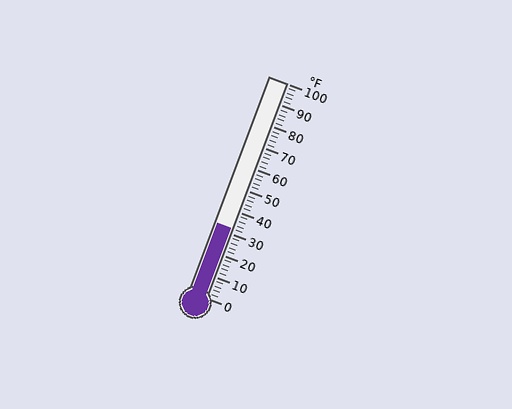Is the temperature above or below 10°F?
The temperature is above 10°F.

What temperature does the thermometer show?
The thermometer shows approximately 32°F.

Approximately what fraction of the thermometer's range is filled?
The thermometer is filled to approximately 30% of its range.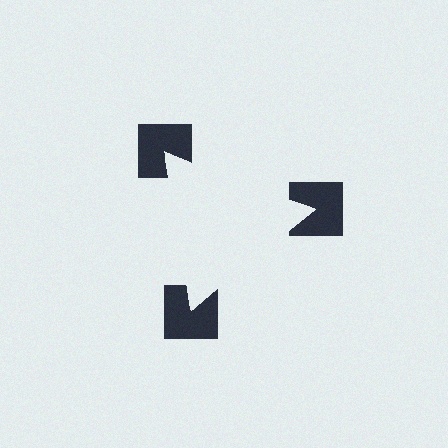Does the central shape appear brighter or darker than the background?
It typically appears slightly brighter than the background, even though no actual brightness change is drawn.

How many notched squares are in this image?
There are 3 — one at each vertex of the illusory triangle.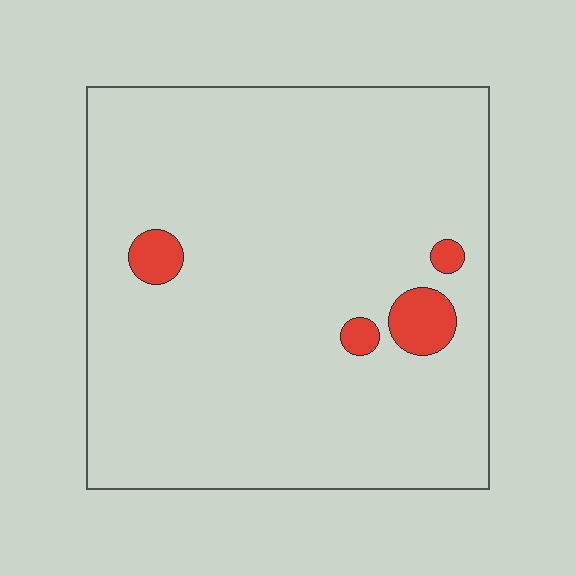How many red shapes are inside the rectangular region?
4.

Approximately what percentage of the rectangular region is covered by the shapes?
Approximately 5%.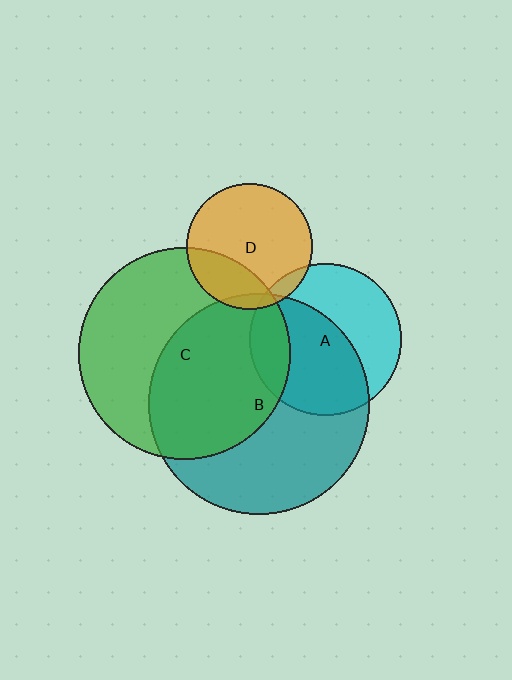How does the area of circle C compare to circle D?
Approximately 2.8 times.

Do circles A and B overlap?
Yes.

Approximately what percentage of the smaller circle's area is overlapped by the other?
Approximately 55%.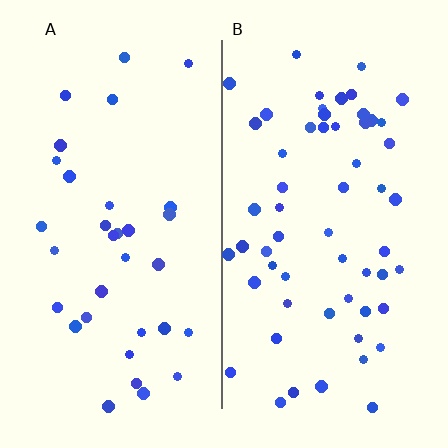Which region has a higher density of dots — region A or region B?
B (the right).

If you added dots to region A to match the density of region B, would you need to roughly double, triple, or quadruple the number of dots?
Approximately double.